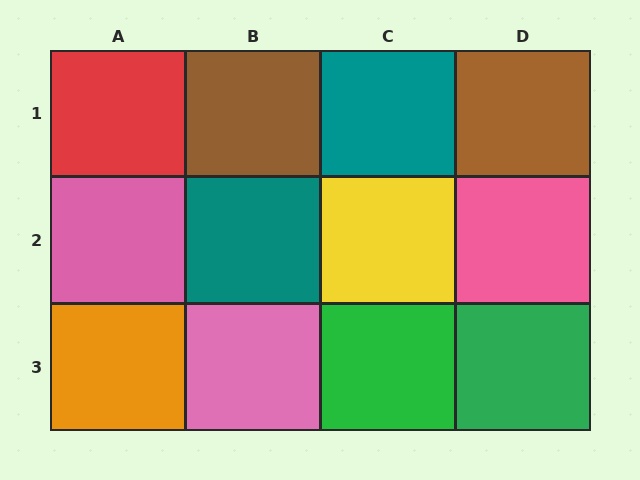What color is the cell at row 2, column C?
Yellow.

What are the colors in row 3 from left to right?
Orange, pink, green, green.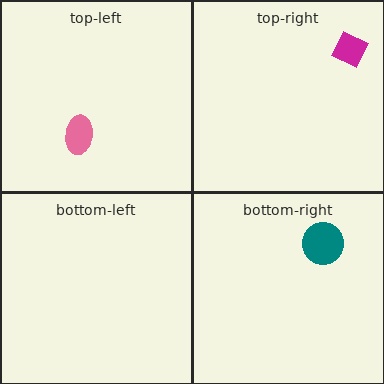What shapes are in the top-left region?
The pink ellipse.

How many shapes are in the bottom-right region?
1.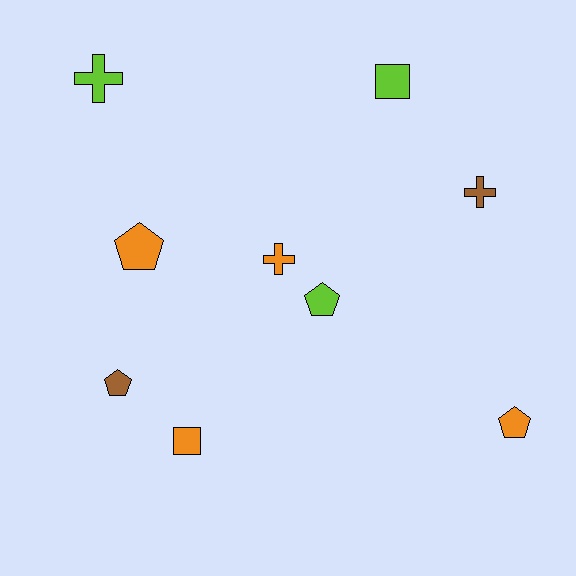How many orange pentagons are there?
There are 2 orange pentagons.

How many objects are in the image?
There are 9 objects.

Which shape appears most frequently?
Pentagon, with 4 objects.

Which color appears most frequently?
Orange, with 4 objects.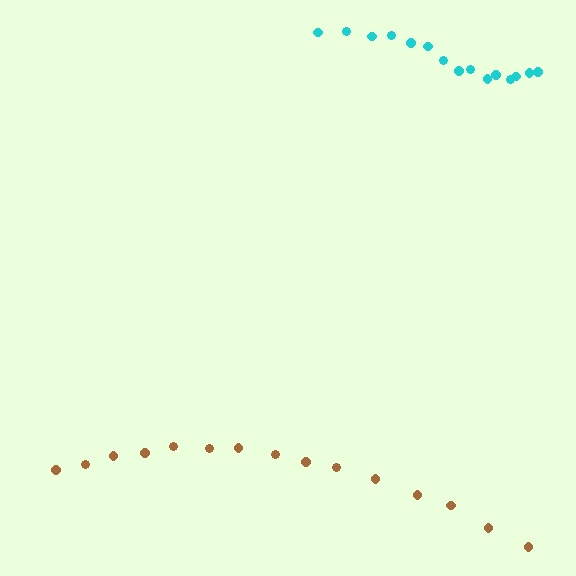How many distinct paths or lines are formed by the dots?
There are 2 distinct paths.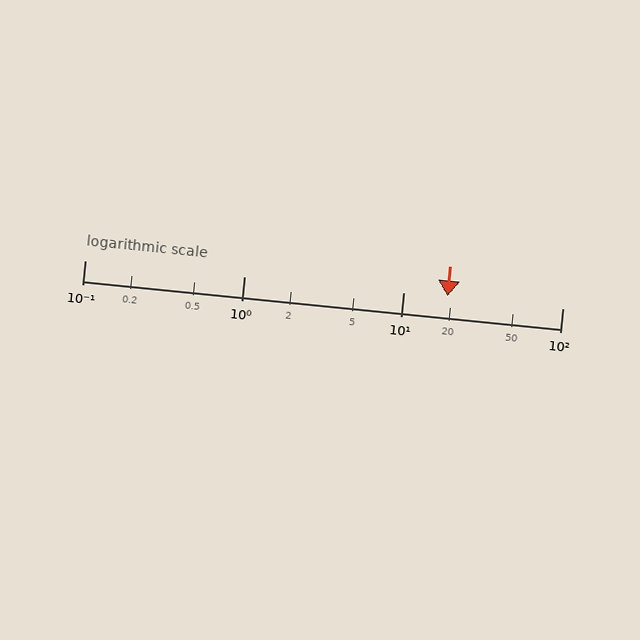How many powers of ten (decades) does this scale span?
The scale spans 3 decades, from 0.1 to 100.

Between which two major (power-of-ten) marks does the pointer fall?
The pointer is between 10 and 100.